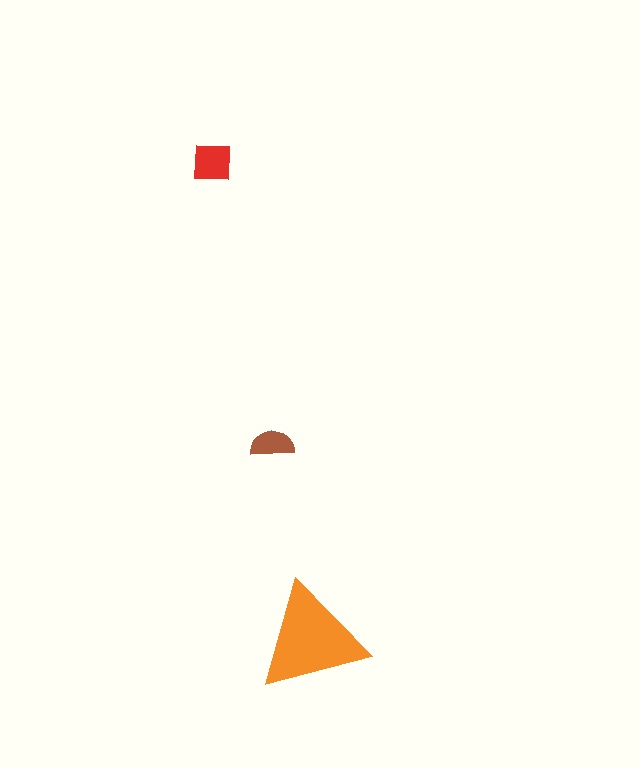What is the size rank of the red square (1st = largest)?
2nd.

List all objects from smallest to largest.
The brown semicircle, the red square, the orange triangle.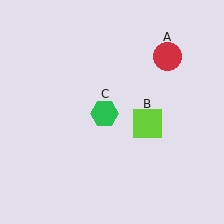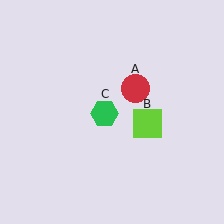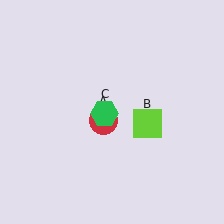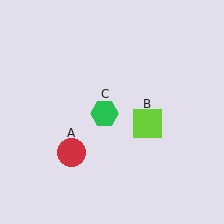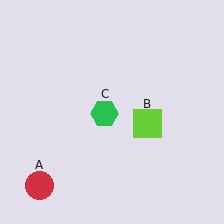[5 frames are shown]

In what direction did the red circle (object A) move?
The red circle (object A) moved down and to the left.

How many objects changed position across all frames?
1 object changed position: red circle (object A).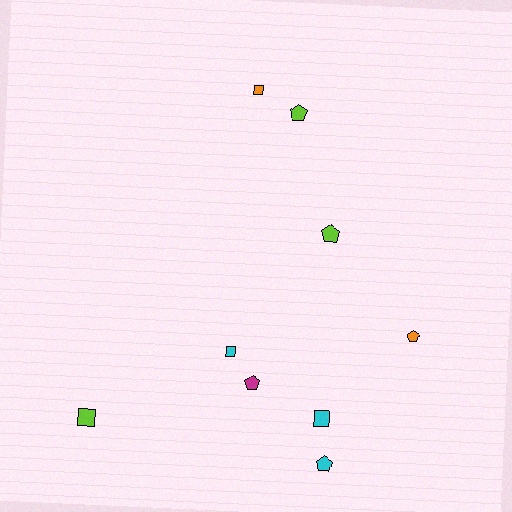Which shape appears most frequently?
Pentagon, with 5 objects.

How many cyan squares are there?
There are 2 cyan squares.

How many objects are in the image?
There are 9 objects.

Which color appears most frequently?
Cyan, with 3 objects.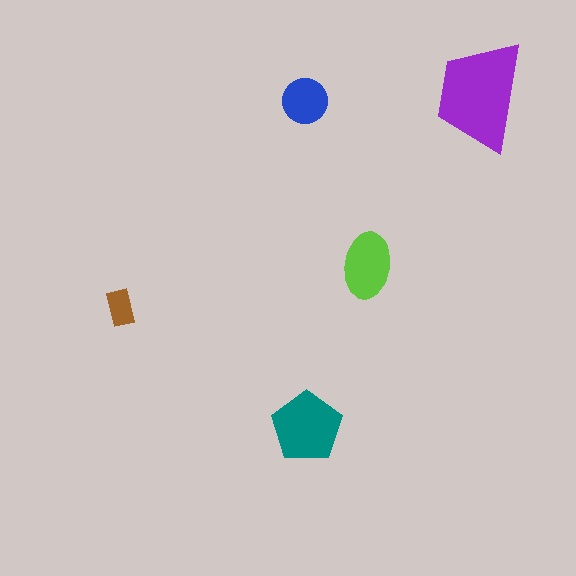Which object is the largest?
The purple trapezoid.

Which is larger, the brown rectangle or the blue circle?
The blue circle.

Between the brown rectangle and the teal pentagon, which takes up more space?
The teal pentagon.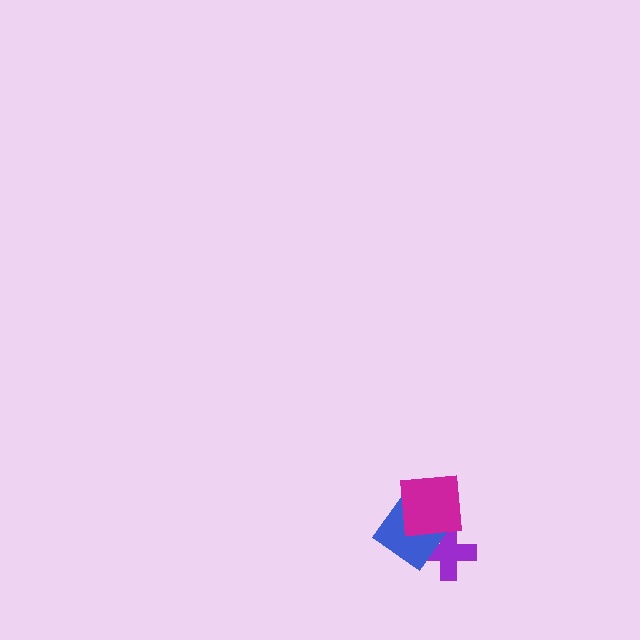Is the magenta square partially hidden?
No, no other shape covers it.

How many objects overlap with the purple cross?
2 objects overlap with the purple cross.